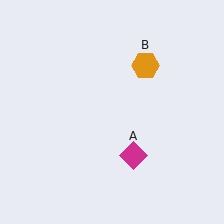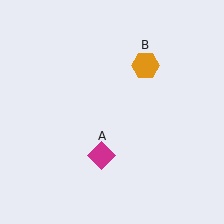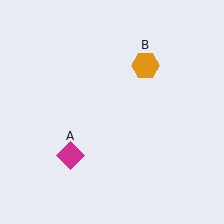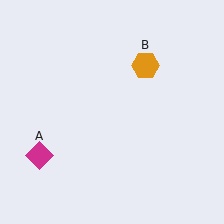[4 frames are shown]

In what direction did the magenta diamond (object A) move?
The magenta diamond (object A) moved left.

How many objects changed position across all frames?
1 object changed position: magenta diamond (object A).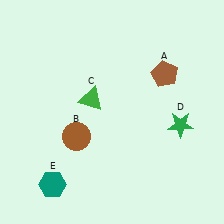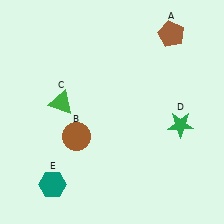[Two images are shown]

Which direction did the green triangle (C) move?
The green triangle (C) moved left.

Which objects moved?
The objects that moved are: the brown pentagon (A), the green triangle (C).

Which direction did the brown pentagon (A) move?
The brown pentagon (A) moved up.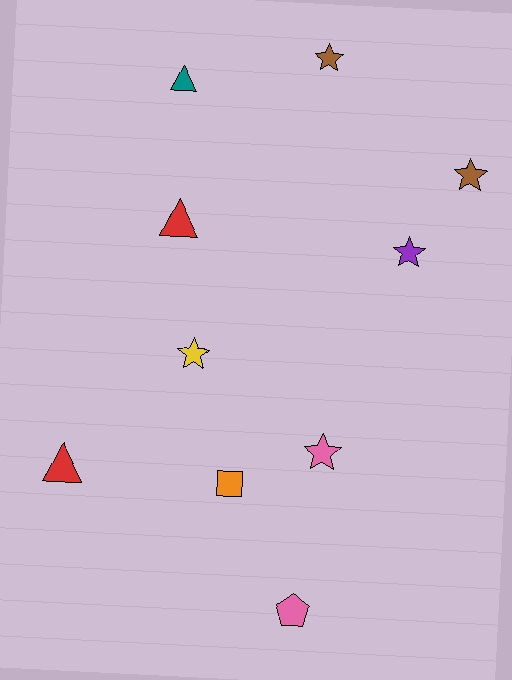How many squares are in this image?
There is 1 square.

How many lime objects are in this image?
There are no lime objects.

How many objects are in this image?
There are 10 objects.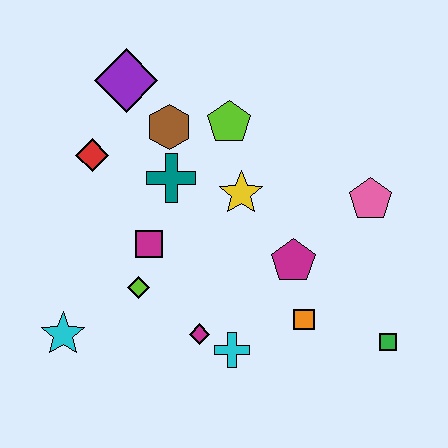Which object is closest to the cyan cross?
The magenta diamond is closest to the cyan cross.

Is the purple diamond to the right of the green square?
No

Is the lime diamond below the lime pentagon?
Yes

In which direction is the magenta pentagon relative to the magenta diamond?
The magenta pentagon is to the right of the magenta diamond.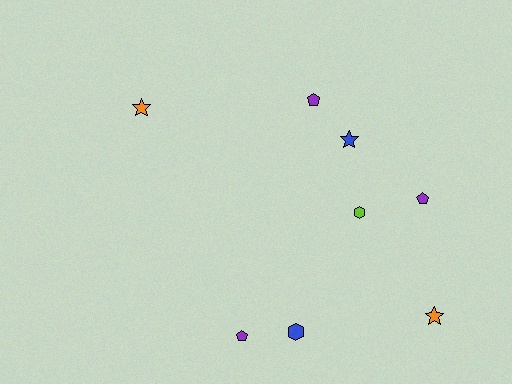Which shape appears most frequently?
Pentagon, with 3 objects.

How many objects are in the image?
There are 8 objects.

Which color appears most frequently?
Purple, with 3 objects.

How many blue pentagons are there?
There are no blue pentagons.